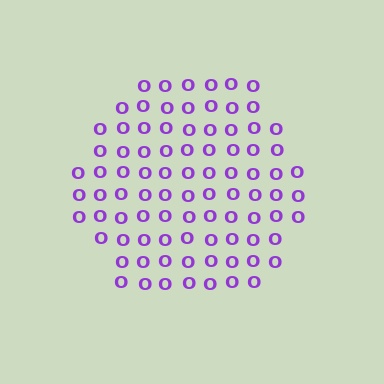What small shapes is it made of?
It is made of small letter O's.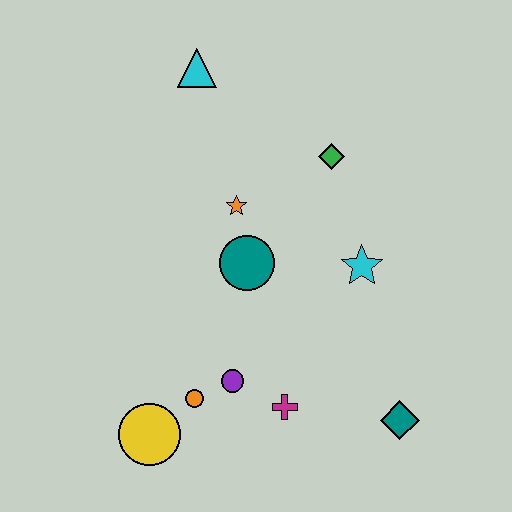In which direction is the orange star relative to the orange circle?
The orange star is above the orange circle.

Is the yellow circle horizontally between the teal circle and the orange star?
No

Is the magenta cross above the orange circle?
No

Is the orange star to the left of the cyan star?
Yes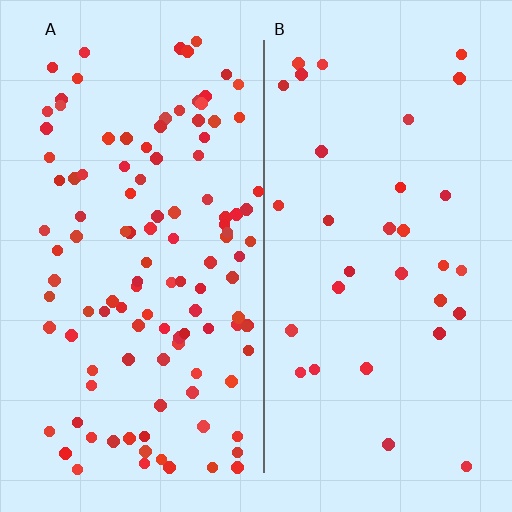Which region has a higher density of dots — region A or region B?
A (the left).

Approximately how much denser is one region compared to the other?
Approximately 3.6× — region A over region B.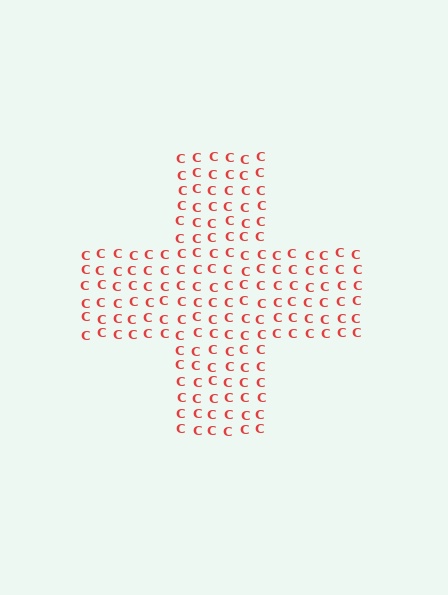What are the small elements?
The small elements are letter C's.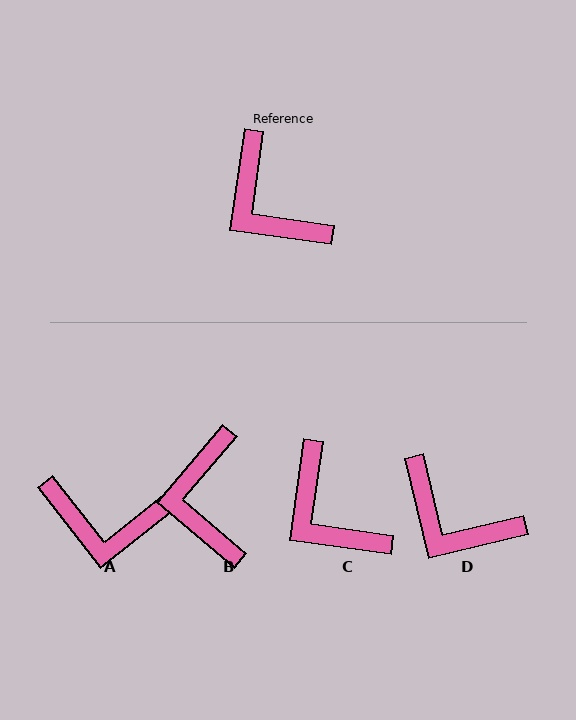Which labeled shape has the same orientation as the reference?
C.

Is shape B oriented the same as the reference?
No, it is off by about 32 degrees.